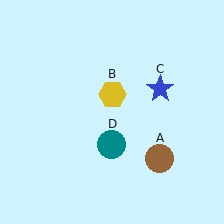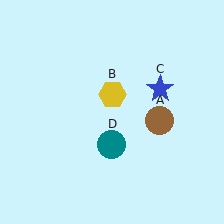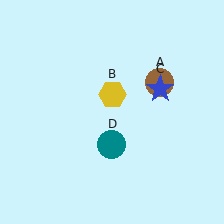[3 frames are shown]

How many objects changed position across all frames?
1 object changed position: brown circle (object A).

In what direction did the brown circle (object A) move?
The brown circle (object A) moved up.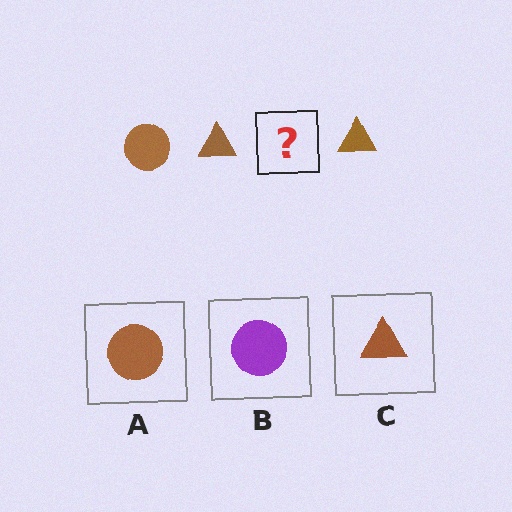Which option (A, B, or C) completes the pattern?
A.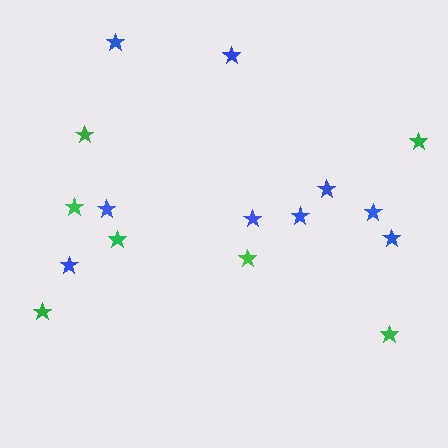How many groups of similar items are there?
There are 2 groups: one group of blue stars (9) and one group of green stars (7).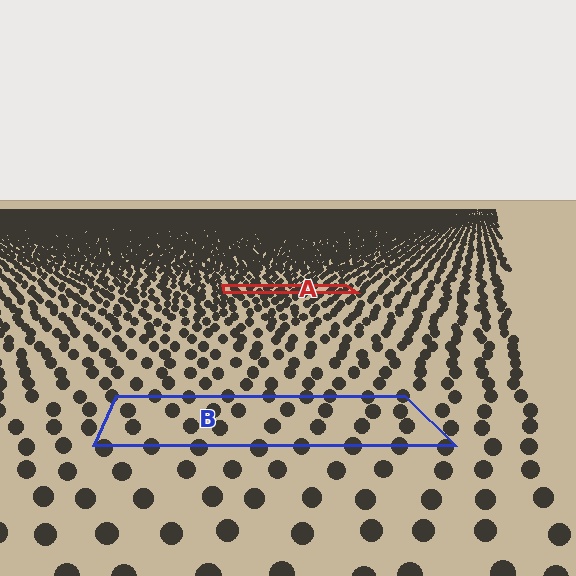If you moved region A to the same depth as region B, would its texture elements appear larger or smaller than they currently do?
They would appear larger. At a closer depth, the same texture elements are projected at a bigger on-screen size.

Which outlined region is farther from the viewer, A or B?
Region A is farther from the viewer — the texture elements inside it appear smaller and more densely packed.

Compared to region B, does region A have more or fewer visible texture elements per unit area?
Region A has more texture elements per unit area — they are packed more densely because it is farther away.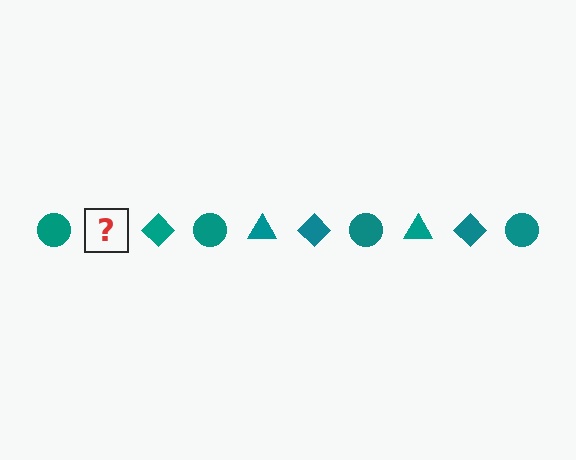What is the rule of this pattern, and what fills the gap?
The rule is that the pattern cycles through circle, triangle, diamond shapes in teal. The gap should be filled with a teal triangle.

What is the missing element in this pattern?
The missing element is a teal triangle.